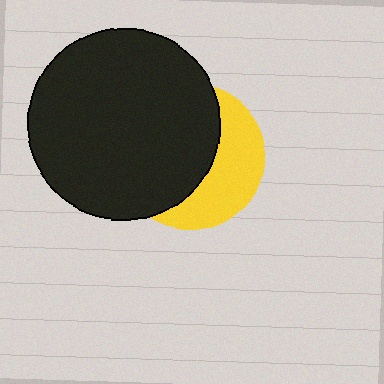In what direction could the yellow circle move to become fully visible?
The yellow circle could move right. That would shift it out from behind the black circle entirely.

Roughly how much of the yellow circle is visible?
A small part of it is visible (roughly 40%).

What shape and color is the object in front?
The object in front is a black circle.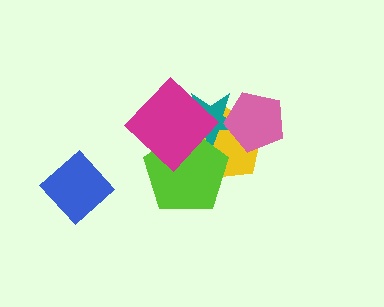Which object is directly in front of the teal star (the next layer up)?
The lime pentagon is directly in front of the teal star.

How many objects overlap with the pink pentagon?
2 objects overlap with the pink pentagon.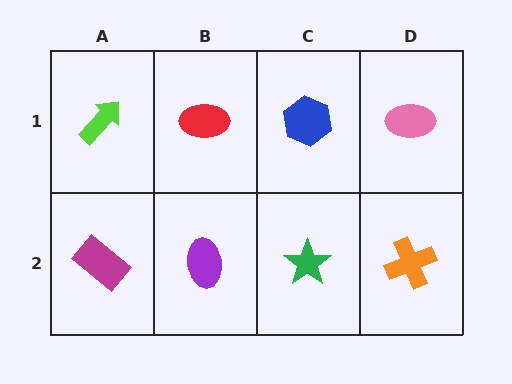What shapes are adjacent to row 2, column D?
A pink ellipse (row 1, column D), a green star (row 2, column C).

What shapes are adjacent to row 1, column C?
A green star (row 2, column C), a red ellipse (row 1, column B), a pink ellipse (row 1, column D).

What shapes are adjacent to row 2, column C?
A blue hexagon (row 1, column C), a purple ellipse (row 2, column B), an orange cross (row 2, column D).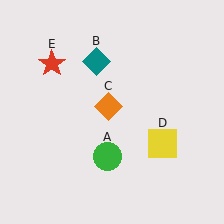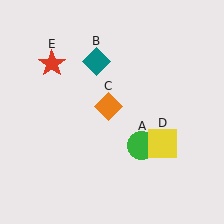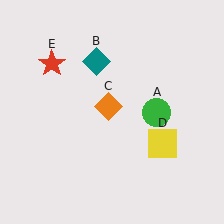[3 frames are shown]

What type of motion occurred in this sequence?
The green circle (object A) rotated counterclockwise around the center of the scene.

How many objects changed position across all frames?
1 object changed position: green circle (object A).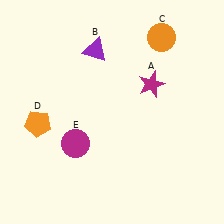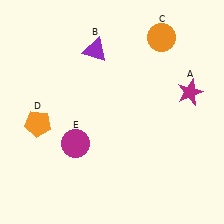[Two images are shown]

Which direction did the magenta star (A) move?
The magenta star (A) moved right.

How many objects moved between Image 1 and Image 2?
1 object moved between the two images.